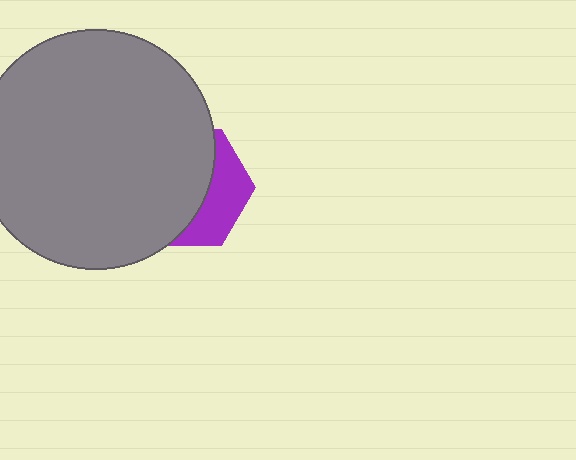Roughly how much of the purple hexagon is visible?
A small part of it is visible (roughly 35%).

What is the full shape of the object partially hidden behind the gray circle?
The partially hidden object is a purple hexagon.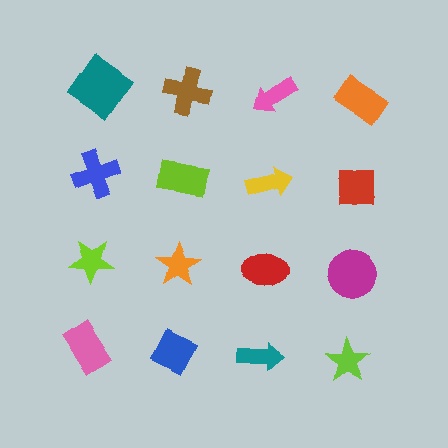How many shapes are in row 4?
4 shapes.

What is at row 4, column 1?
A pink rectangle.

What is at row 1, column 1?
A teal diamond.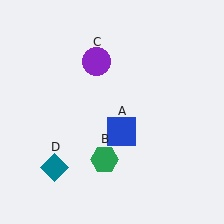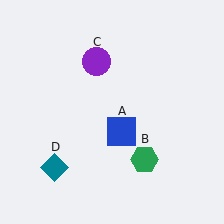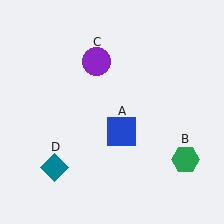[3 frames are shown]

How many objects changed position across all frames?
1 object changed position: green hexagon (object B).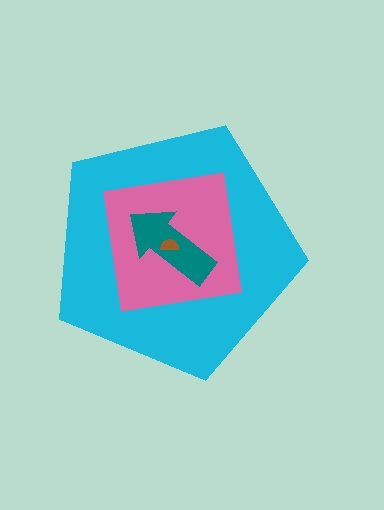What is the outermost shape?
The cyan pentagon.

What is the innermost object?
The brown semicircle.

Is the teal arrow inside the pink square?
Yes.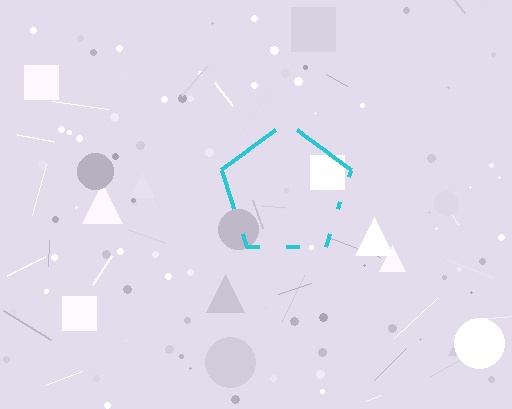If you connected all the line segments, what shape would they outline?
They would outline a pentagon.